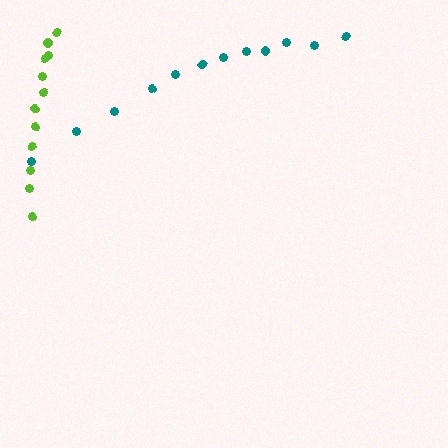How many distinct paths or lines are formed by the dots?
There are 2 distinct paths.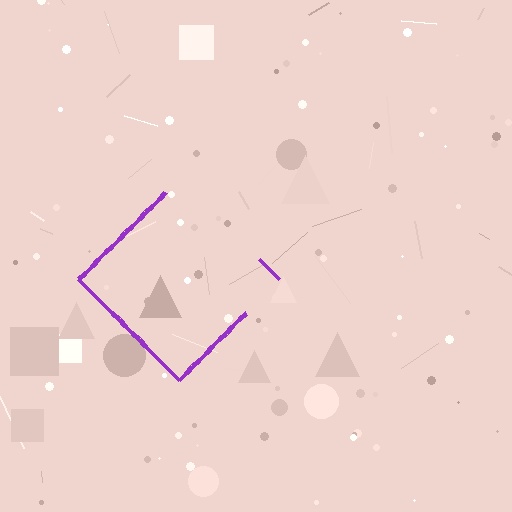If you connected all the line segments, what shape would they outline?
They would outline a diamond.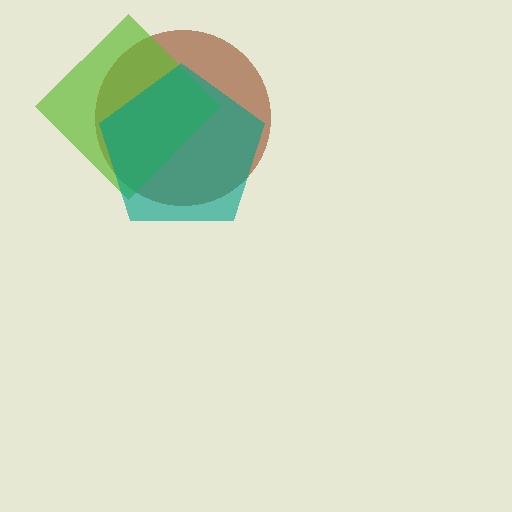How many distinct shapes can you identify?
There are 3 distinct shapes: a brown circle, a lime diamond, a teal pentagon.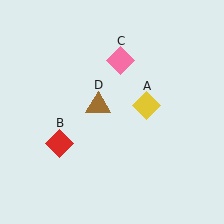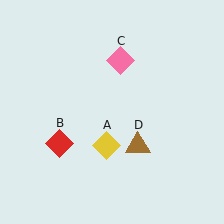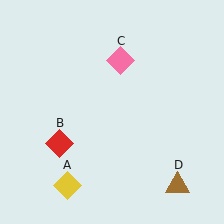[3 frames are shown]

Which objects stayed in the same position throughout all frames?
Red diamond (object B) and pink diamond (object C) remained stationary.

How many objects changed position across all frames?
2 objects changed position: yellow diamond (object A), brown triangle (object D).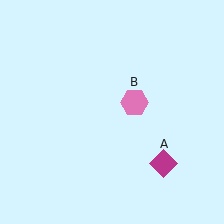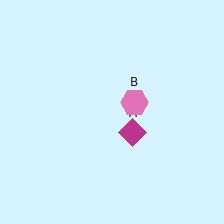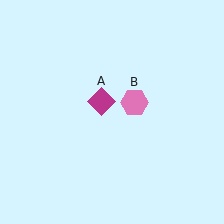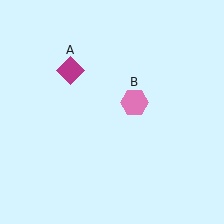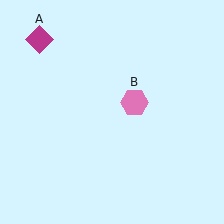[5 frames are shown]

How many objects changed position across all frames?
1 object changed position: magenta diamond (object A).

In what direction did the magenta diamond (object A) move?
The magenta diamond (object A) moved up and to the left.